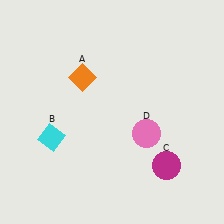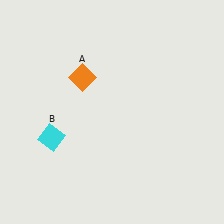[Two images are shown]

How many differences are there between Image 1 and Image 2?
There are 2 differences between the two images.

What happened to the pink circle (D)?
The pink circle (D) was removed in Image 2. It was in the bottom-right area of Image 1.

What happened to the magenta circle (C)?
The magenta circle (C) was removed in Image 2. It was in the bottom-right area of Image 1.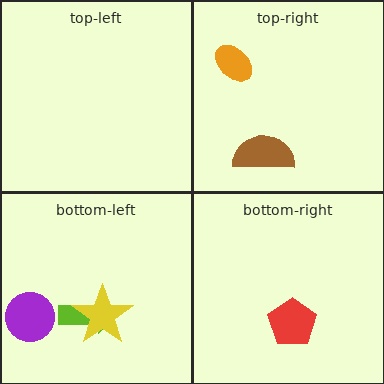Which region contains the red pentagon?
The bottom-right region.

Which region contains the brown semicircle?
The top-right region.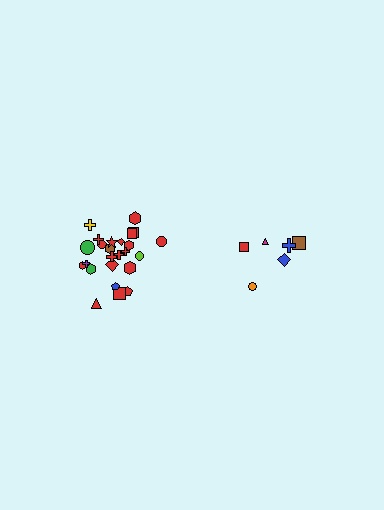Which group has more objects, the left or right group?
The left group.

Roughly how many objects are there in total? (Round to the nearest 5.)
Roughly 30 objects in total.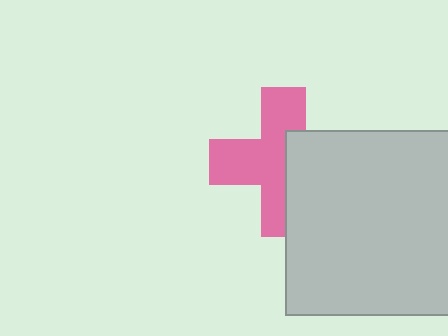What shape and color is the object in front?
The object in front is a light gray square.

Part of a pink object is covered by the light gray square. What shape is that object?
It is a cross.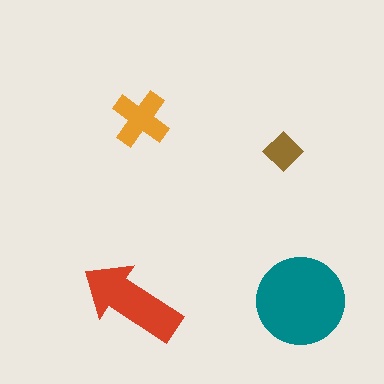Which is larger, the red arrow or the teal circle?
The teal circle.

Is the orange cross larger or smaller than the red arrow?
Smaller.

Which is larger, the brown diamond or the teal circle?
The teal circle.